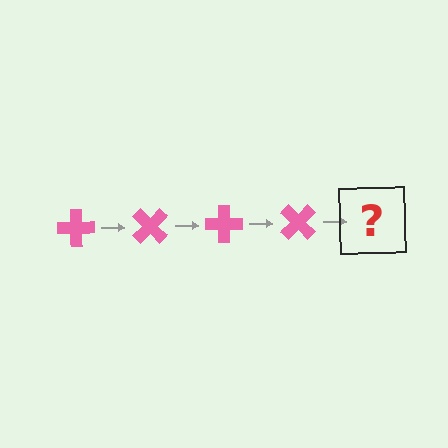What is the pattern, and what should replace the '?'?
The pattern is that the cross rotates 45 degrees each step. The '?' should be a pink cross rotated 180 degrees.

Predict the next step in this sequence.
The next step is a pink cross rotated 180 degrees.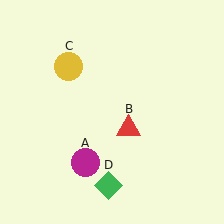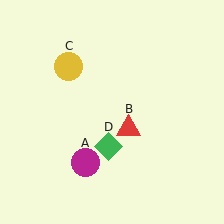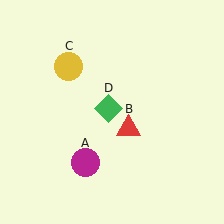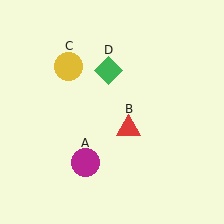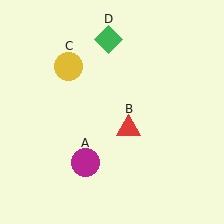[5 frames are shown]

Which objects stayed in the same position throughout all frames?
Magenta circle (object A) and red triangle (object B) and yellow circle (object C) remained stationary.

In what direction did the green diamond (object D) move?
The green diamond (object D) moved up.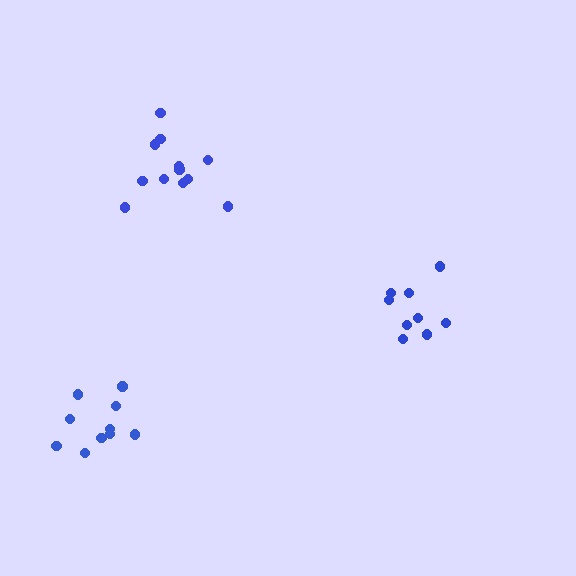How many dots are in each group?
Group 1: 9 dots, Group 2: 10 dots, Group 3: 12 dots (31 total).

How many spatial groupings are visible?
There are 3 spatial groupings.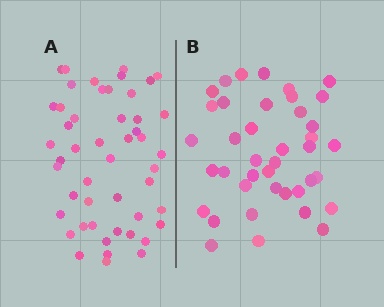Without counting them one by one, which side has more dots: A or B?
Region A (the left region) has more dots.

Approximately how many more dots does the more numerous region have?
Region A has roughly 8 or so more dots than region B.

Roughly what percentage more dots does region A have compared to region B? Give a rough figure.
About 20% more.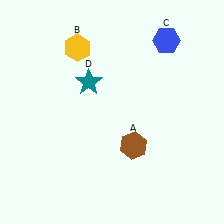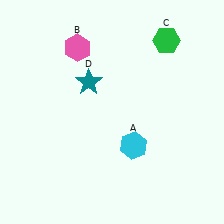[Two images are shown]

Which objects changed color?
A changed from brown to cyan. B changed from yellow to pink. C changed from blue to green.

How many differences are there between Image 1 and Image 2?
There are 3 differences between the two images.